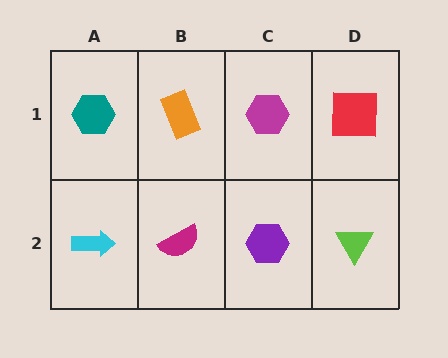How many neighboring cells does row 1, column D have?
2.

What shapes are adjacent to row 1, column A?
A cyan arrow (row 2, column A), an orange rectangle (row 1, column B).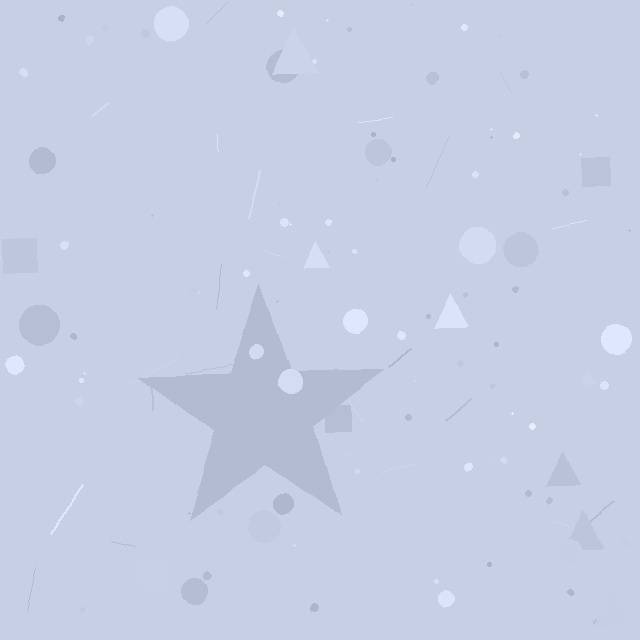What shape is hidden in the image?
A star is hidden in the image.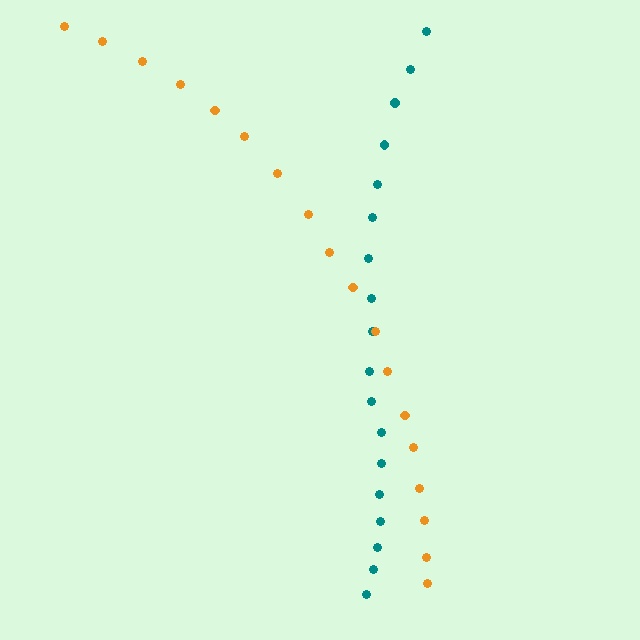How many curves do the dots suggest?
There are 2 distinct paths.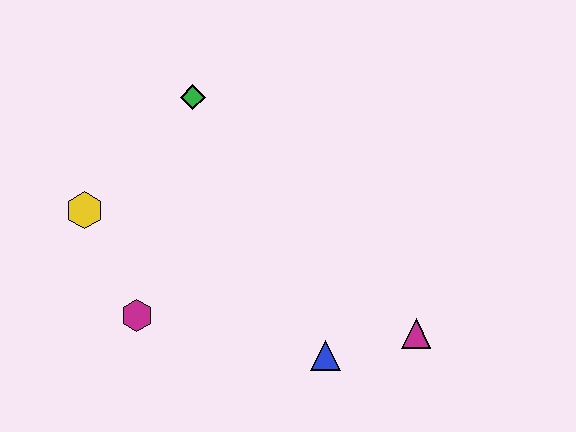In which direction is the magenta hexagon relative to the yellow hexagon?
The magenta hexagon is below the yellow hexagon.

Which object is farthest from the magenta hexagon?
The magenta triangle is farthest from the magenta hexagon.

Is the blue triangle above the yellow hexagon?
No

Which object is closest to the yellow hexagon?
The magenta hexagon is closest to the yellow hexagon.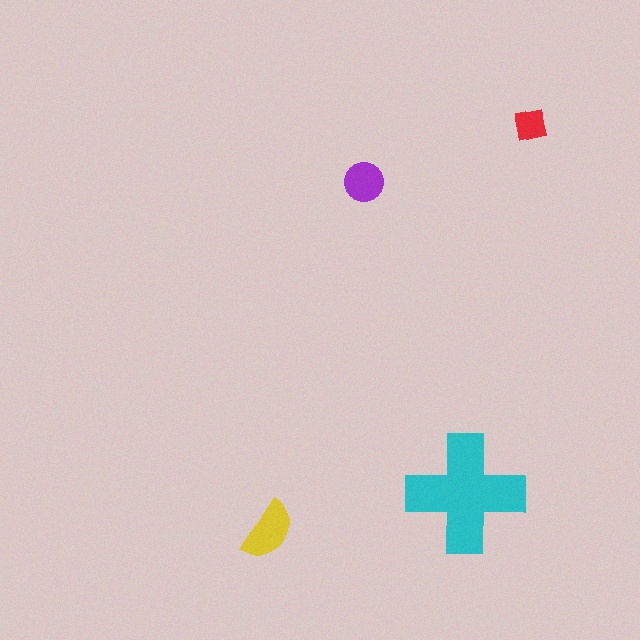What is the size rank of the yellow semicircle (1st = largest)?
2nd.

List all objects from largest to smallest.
The cyan cross, the yellow semicircle, the purple circle, the red square.